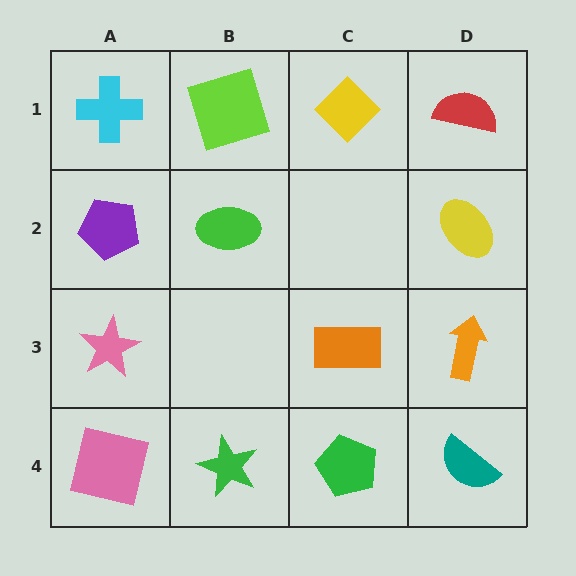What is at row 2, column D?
A yellow ellipse.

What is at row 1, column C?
A yellow diamond.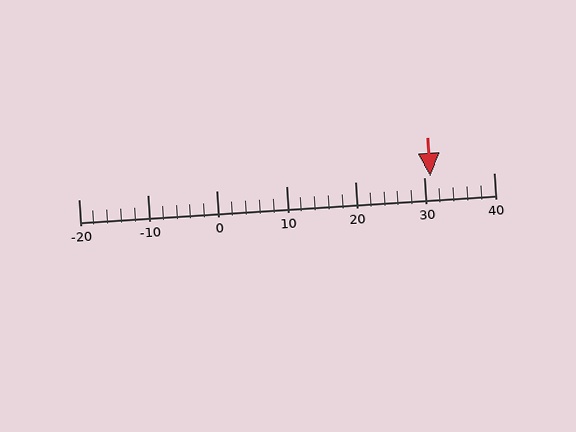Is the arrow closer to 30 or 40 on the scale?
The arrow is closer to 30.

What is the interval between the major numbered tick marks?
The major tick marks are spaced 10 units apart.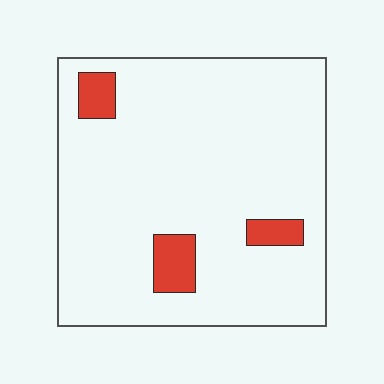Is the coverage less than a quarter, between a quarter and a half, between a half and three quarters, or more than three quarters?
Less than a quarter.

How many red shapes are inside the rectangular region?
3.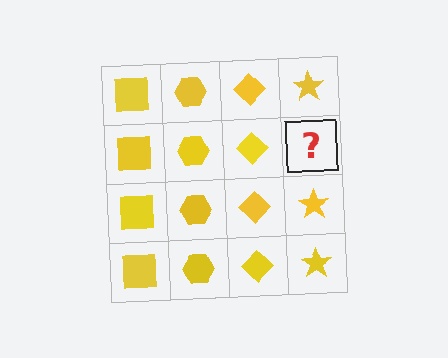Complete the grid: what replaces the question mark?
The question mark should be replaced with a yellow star.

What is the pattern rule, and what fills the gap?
The rule is that each column has a consistent shape. The gap should be filled with a yellow star.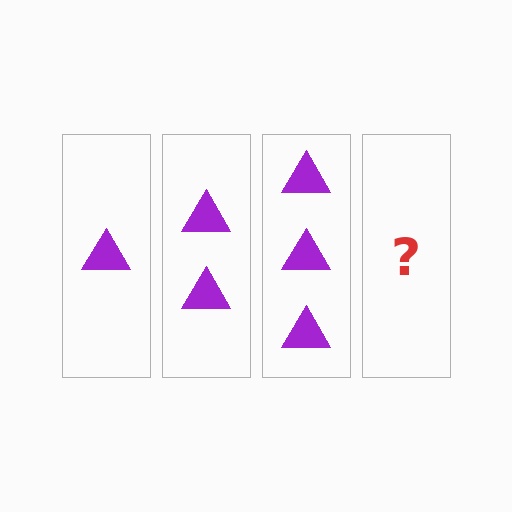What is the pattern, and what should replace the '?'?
The pattern is that each step adds one more triangle. The '?' should be 4 triangles.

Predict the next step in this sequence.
The next step is 4 triangles.